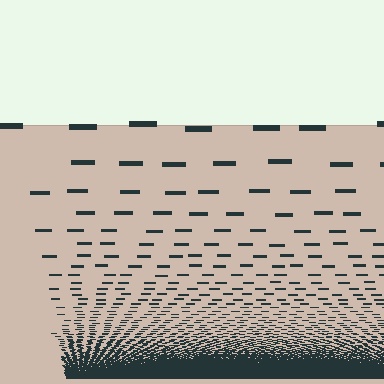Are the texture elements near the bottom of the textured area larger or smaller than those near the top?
Smaller. The gradient is inverted — elements near the bottom are smaller and denser.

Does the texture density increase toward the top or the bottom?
Density increases toward the bottom.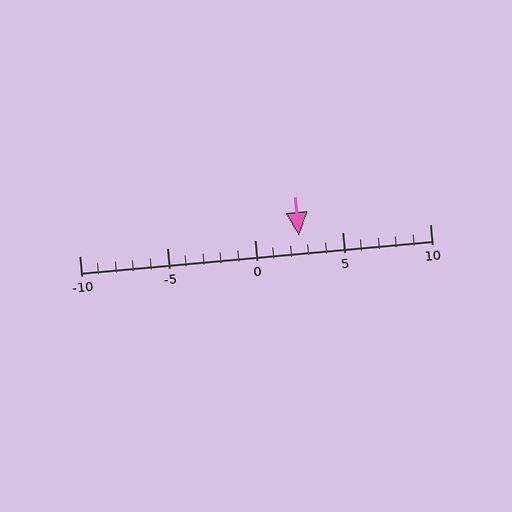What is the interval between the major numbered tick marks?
The major tick marks are spaced 5 units apart.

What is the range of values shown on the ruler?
The ruler shows values from -10 to 10.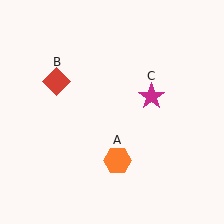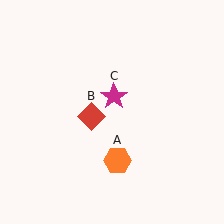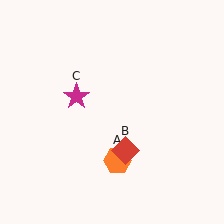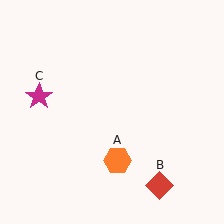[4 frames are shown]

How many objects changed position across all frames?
2 objects changed position: red diamond (object B), magenta star (object C).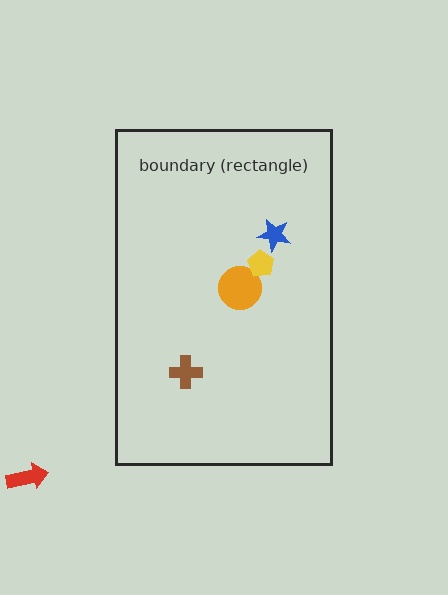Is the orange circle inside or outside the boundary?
Inside.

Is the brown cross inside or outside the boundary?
Inside.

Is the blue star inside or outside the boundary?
Inside.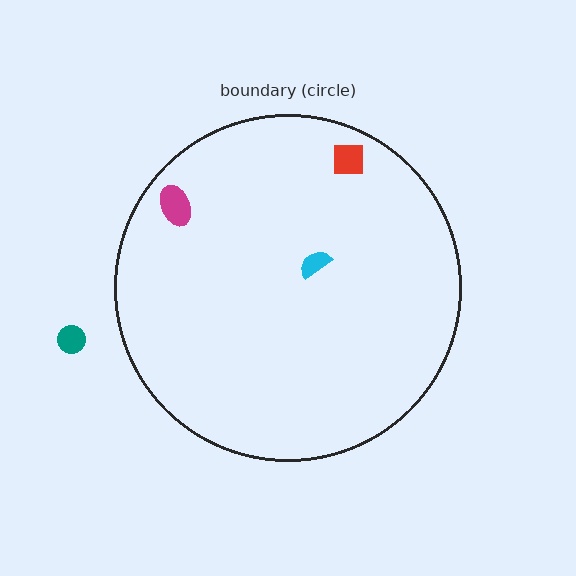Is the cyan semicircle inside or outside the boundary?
Inside.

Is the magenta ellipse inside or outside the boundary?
Inside.